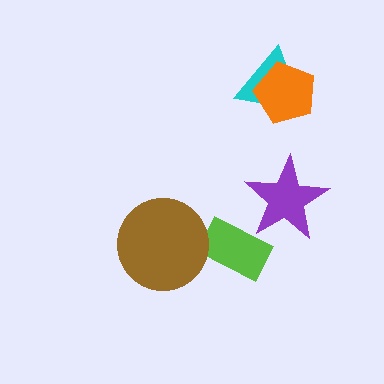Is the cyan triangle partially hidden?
Yes, it is partially covered by another shape.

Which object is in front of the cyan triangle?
The orange pentagon is in front of the cyan triangle.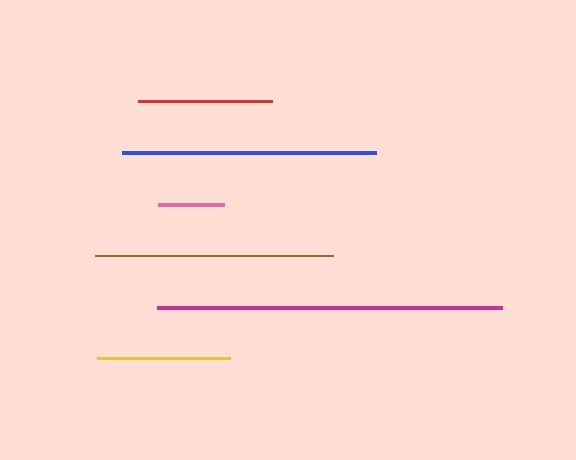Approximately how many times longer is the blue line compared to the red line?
The blue line is approximately 1.9 times the length of the red line.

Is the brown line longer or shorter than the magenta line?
The magenta line is longer than the brown line.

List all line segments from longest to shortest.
From longest to shortest: magenta, blue, brown, red, yellow, pink.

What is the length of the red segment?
The red segment is approximately 135 pixels long.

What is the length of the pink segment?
The pink segment is approximately 65 pixels long.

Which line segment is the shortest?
The pink line is the shortest at approximately 65 pixels.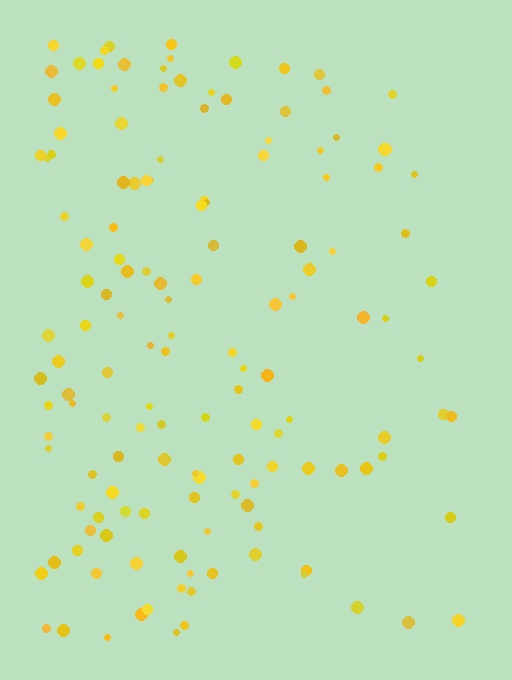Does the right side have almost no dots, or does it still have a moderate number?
Still a moderate number, just noticeably fewer than the left.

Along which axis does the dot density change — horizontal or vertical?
Horizontal.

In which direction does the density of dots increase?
From right to left, with the left side densest.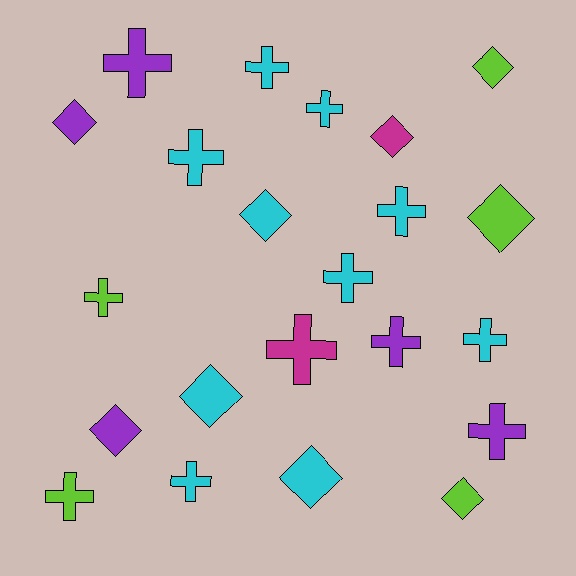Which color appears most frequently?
Cyan, with 10 objects.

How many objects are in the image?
There are 22 objects.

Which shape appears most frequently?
Cross, with 13 objects.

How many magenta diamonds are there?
There is 1 magenta diamond.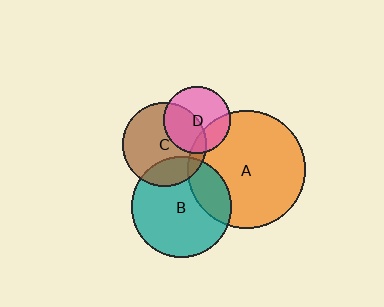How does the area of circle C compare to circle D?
Approximately 1.6 times.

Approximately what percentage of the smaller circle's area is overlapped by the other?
Approximately 25%.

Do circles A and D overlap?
Yes.